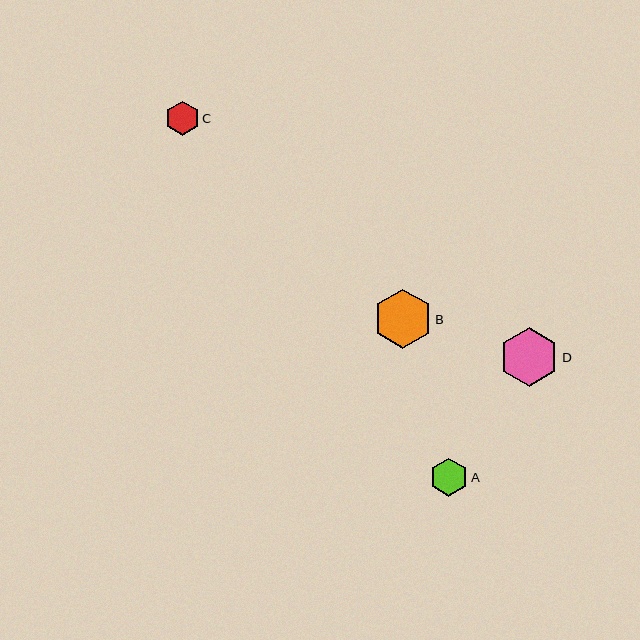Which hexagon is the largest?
Hexagon D is the largest with a size of approximately 60 pixels.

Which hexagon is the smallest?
Hexagon C is the smallest with a size of approximately 34 pixels.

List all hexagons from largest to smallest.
From largest to smallest: D, B, A, C.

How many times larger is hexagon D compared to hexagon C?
Hexagon D is approximately 1.8 times the size of hexagon C.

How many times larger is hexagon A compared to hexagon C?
Hexagon A is approximately 1.1 times the size of hexagon C.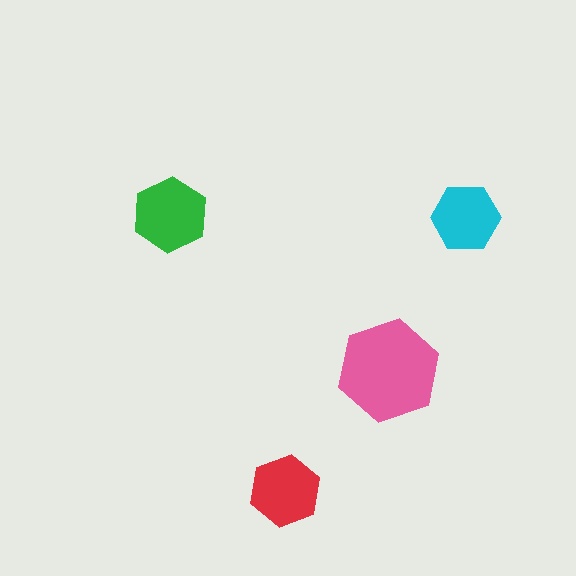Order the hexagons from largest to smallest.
the pink one, the green one, the red one, the cyan one.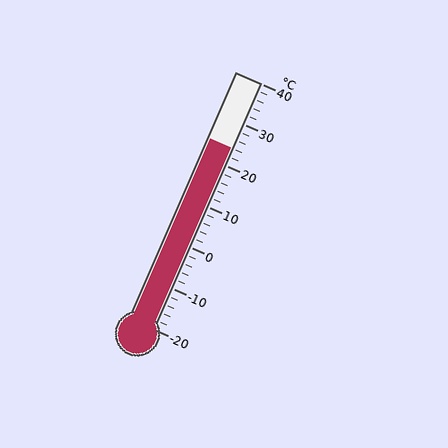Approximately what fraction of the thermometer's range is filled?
The thermometer is filled to approximately 75% of its range.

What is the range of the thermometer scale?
The thermometer scale ranges from -20°C to 40°C.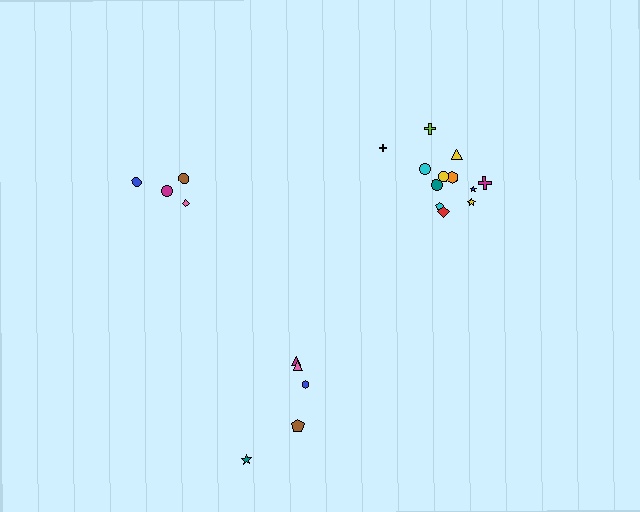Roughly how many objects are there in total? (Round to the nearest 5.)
Roughly 20 objects in total.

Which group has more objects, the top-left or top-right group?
The top-right group.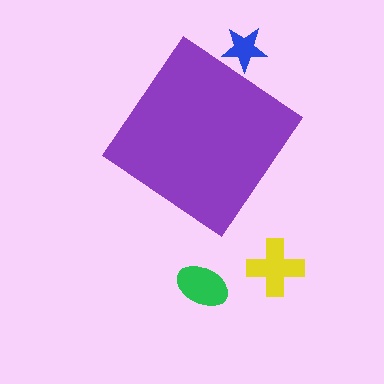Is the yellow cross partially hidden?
No, the yellow cross is fully visible.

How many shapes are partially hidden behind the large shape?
1 shape is partially hidden.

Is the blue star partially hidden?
Yes, the blue star is partially hidden behind the purple diamond.